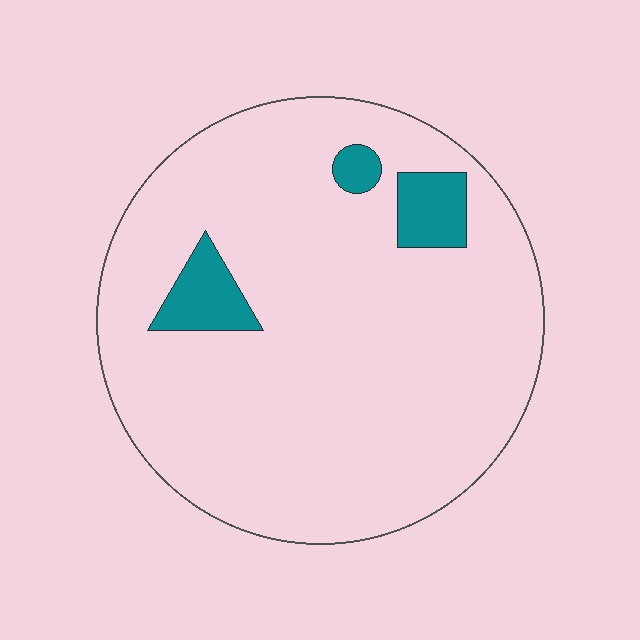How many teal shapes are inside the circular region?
3.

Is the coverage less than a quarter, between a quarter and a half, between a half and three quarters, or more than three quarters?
Less than a quarter.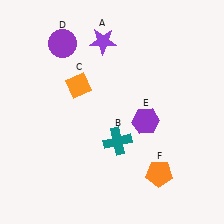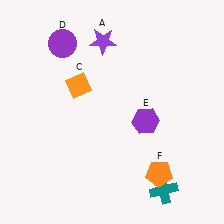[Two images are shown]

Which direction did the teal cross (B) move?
The teal cross (B) moved down.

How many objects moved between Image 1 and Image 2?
1 object moved between the two images.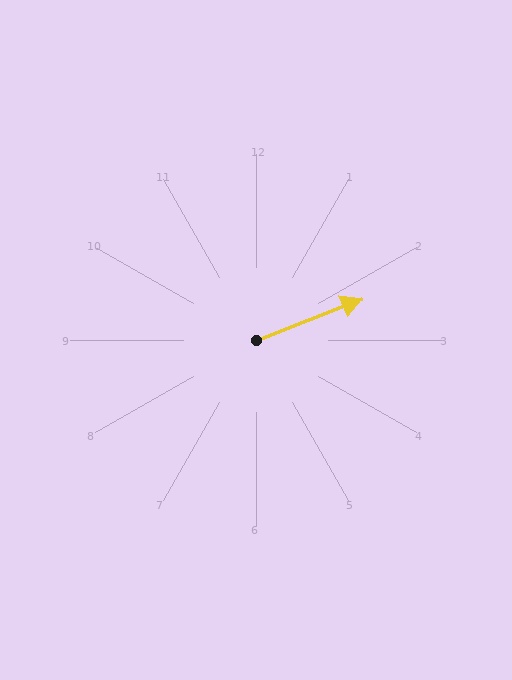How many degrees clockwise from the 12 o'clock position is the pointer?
Approximately 69 degrees.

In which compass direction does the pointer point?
East.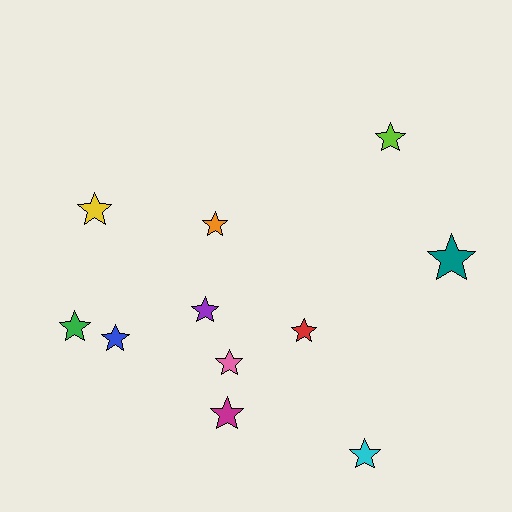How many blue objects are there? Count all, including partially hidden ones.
There is 1 blue object.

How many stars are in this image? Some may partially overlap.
There are 11 stars.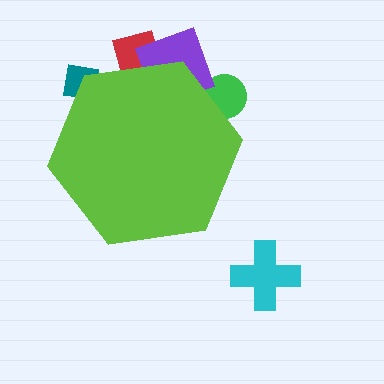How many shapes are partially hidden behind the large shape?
4 shapes are partially hidden.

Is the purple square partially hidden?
Yes, the purple square is partially hidden behind the lime hexagon.